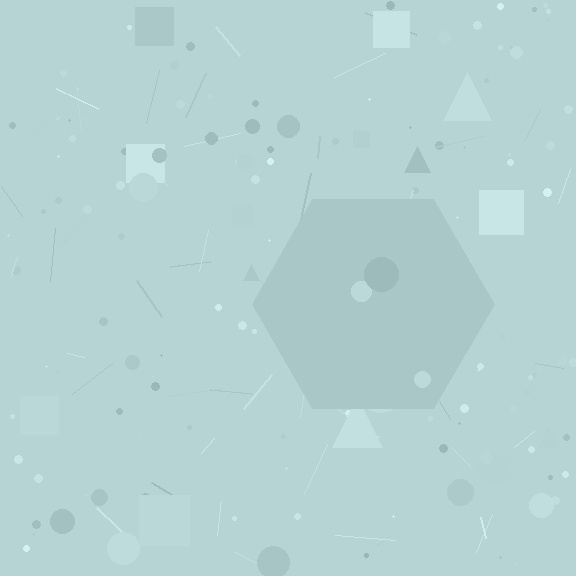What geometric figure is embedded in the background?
A hexagon is embedded in the background.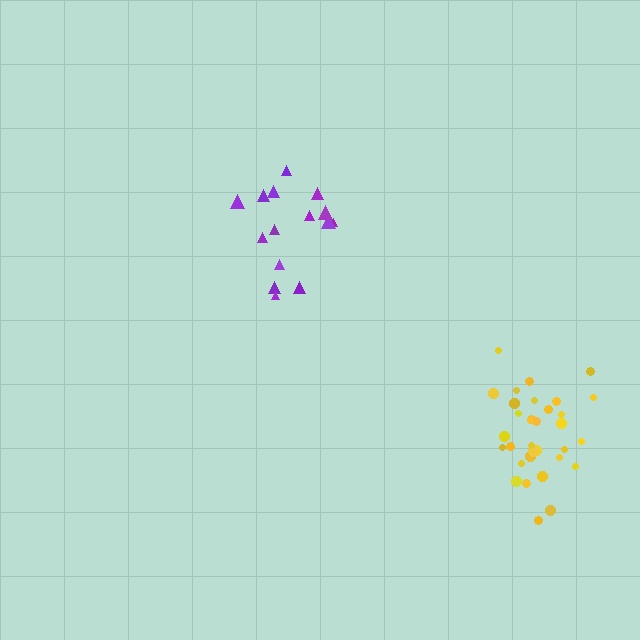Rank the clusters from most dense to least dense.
yellow, purple.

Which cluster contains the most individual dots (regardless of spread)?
Yellow (33).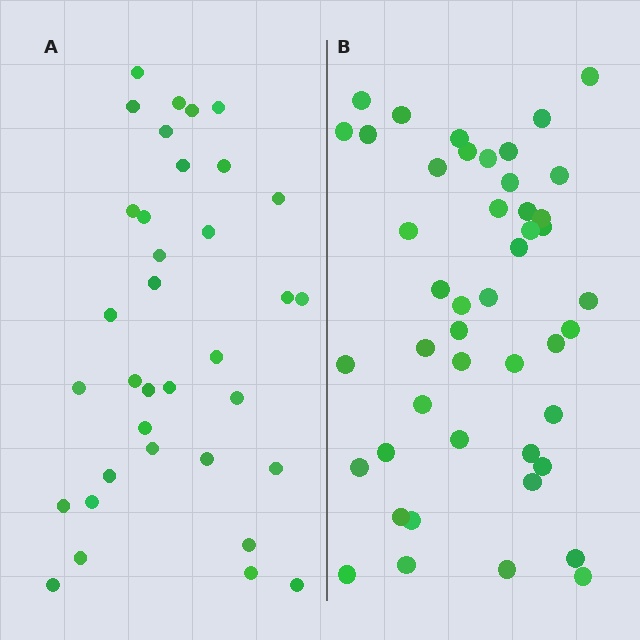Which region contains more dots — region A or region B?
Region B (the right region) has more dots.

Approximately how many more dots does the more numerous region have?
Region B has roughly 12 or so more dots than region A.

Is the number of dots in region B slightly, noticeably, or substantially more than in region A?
Region B has noticeably more, but not dramatically so. The ratio is roughly 1.3 to 1.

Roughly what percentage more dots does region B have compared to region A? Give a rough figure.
About 30% more.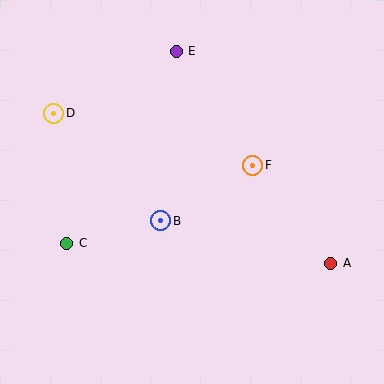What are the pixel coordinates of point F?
Point F is at (253, 165).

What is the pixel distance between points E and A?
The distance between E and A is 262 pixels.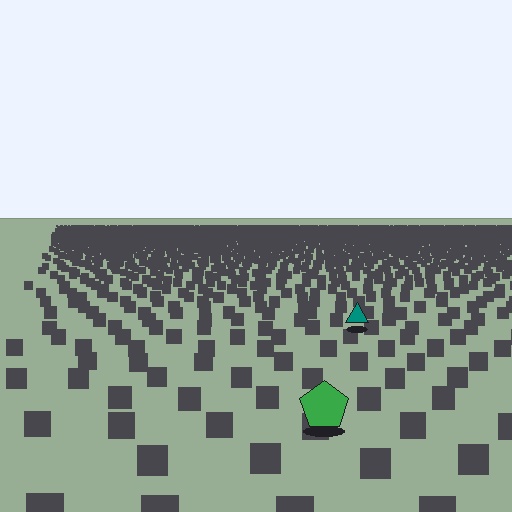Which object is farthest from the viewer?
The teal triangle is farthest from the viewer. It appears smaller and the ground texture around it is denser.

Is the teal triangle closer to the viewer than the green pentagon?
No. The green pentagon is closer — you can tell from the texture gradient: the ground texture is coarser near it.